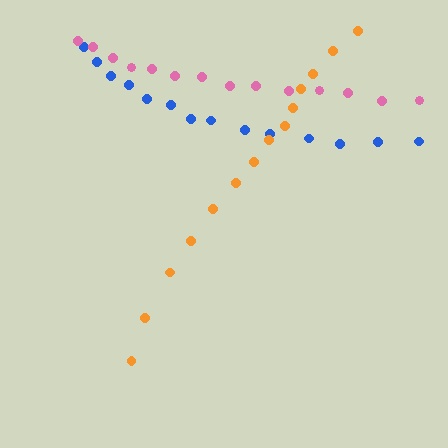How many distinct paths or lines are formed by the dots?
There are 3 distinct paths.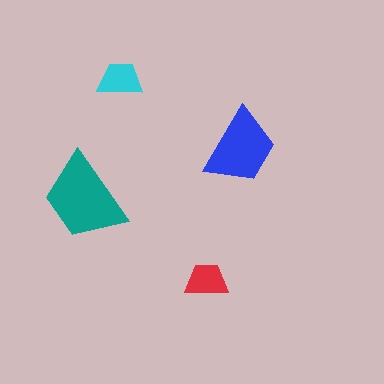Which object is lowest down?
The red trapezoid is bottommost.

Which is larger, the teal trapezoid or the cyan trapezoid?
The teal one.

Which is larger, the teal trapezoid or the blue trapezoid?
The teal one.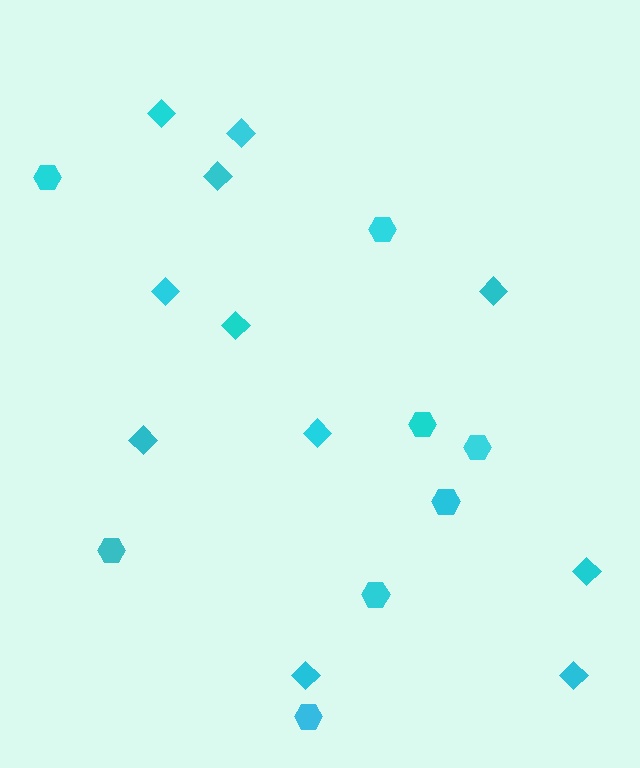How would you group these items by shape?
There are 2 groups: one group of hexagons (8) and one group of diamonds (11).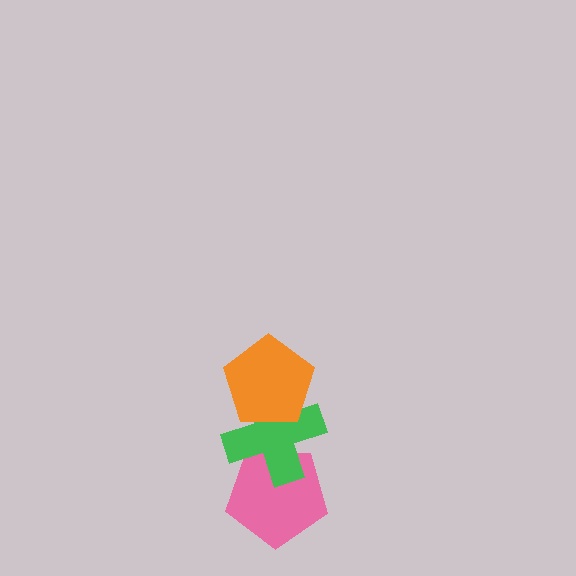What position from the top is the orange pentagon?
The orange pentagon is 1st from the top.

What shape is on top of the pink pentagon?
The green cross is on top of the pink pentagon.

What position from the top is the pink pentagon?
The pink pentagon is 3rd from the top.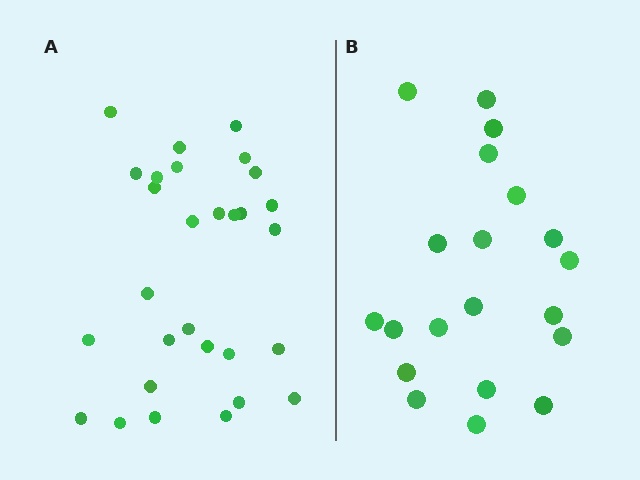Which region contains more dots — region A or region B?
Region A (the left region) has more dots.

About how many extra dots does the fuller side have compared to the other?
Region A has roughly 8 or so more dots than region B.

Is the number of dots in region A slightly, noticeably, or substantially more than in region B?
Region A has substantially more. The ratio is roughly 1.4 to 1.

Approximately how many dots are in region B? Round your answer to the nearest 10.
About 20 dots.